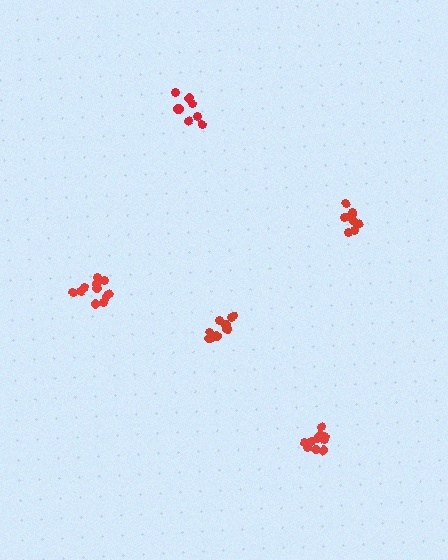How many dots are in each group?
Group 1: 11 dots, Group 2: 8 dots, Group 3: 9 dots, Group 4: 10 dots, Group 5: 9 dots (47 total).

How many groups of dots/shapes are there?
There are 5 groups.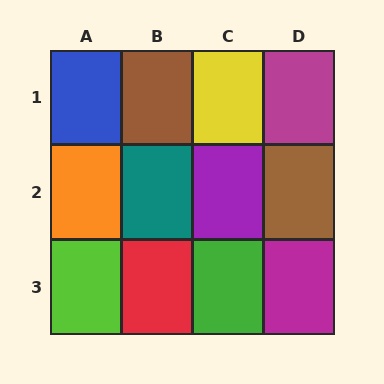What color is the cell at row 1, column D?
Magenta.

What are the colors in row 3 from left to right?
Lime, red, green, magenta.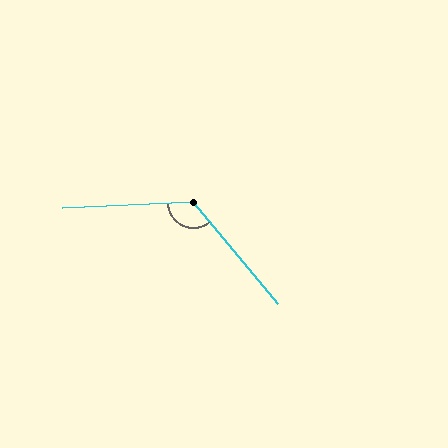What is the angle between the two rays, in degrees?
Approximately 127 degrees.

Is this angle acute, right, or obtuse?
It is obtuse.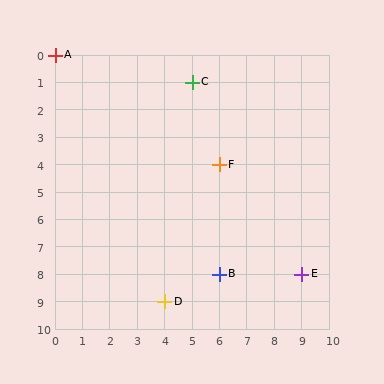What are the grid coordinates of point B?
Point B is at grid coordinates (6, 8).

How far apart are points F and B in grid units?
Points F and B are 4 rows apart.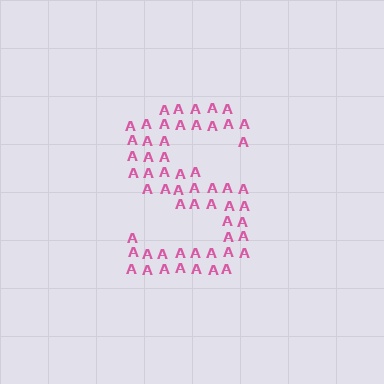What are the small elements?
The small elements are letter A's.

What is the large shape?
The large shape is the letter S.